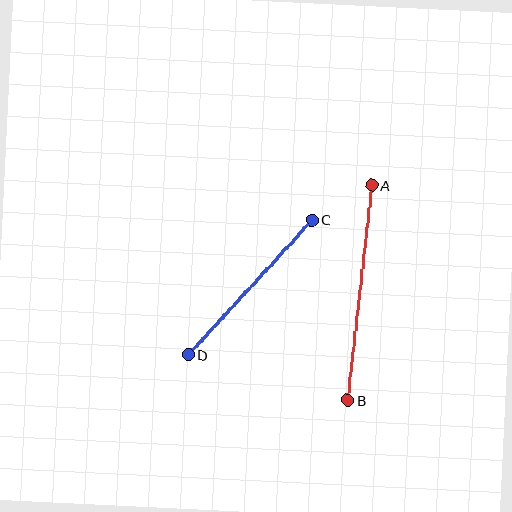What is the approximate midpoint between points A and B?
The midpoint is at approximately (360, 293) pixels.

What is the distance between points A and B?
The distance is approximately 216 pixels.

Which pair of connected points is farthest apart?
Points A and B are farthest apart.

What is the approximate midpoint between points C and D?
The midpoint is at approximately (250, 287) pixels.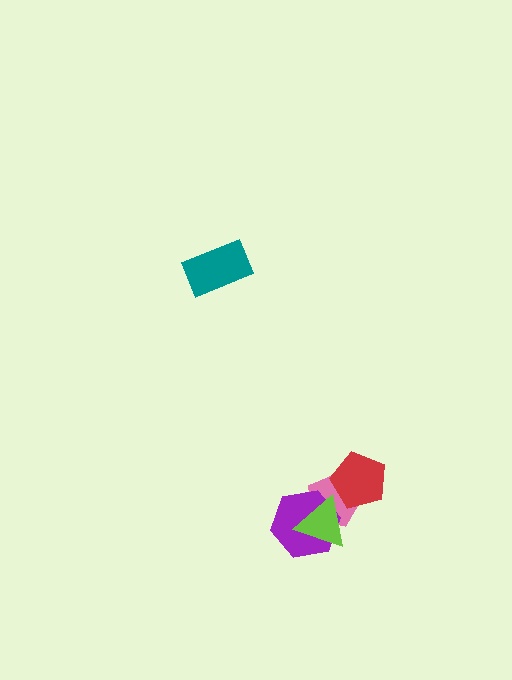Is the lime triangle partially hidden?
No, no other shape covers it.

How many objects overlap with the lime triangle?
2 objects overlap with the lime triangle.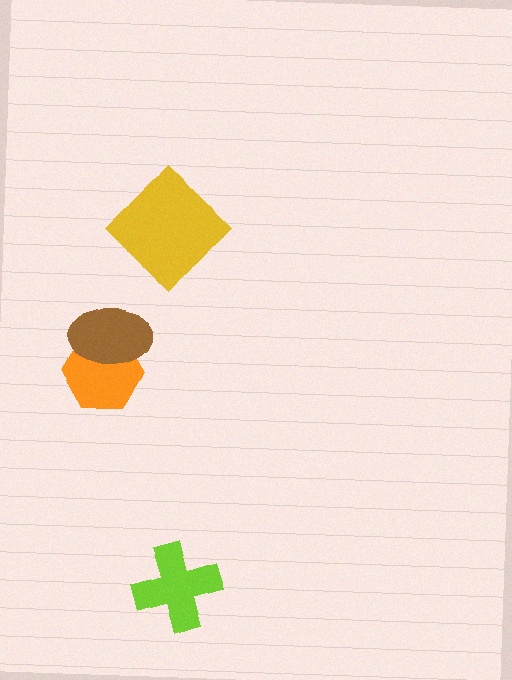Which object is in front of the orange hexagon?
The brown ellipse is in front of the orange hexagon.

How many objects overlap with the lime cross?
0 objects overlap with the lime cross.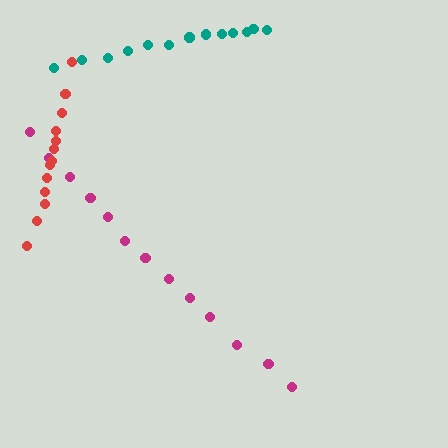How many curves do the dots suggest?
There are 3 distinct paths.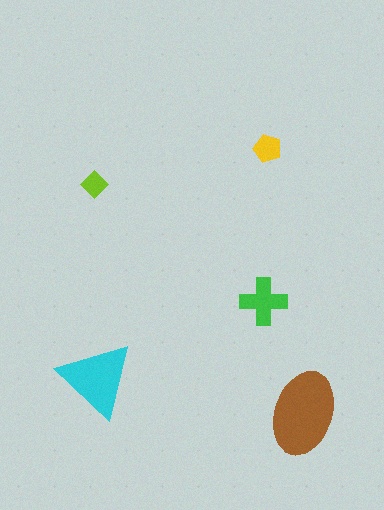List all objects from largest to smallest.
The brown ellipse, the cyan triangle, the green cross, the yellow pentagon, the lime diamond.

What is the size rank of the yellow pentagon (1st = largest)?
4th.